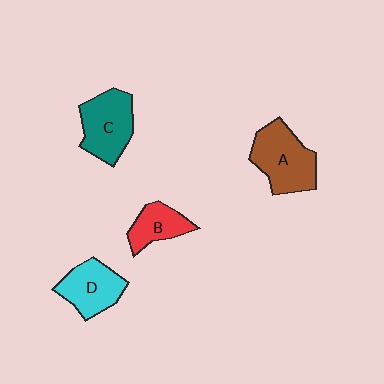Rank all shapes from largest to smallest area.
From largest to smallest: A (brown), C (teal), D (cyan), B (red).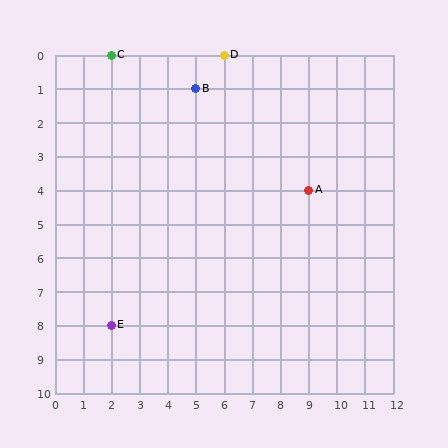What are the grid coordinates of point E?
Point E is at grid coordinates (2, 8).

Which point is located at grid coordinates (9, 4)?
Point A is at (9, 4).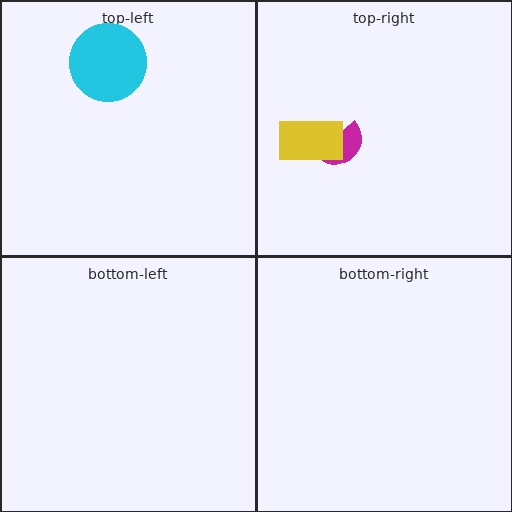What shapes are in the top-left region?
The cyan circle.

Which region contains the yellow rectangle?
The top-right region.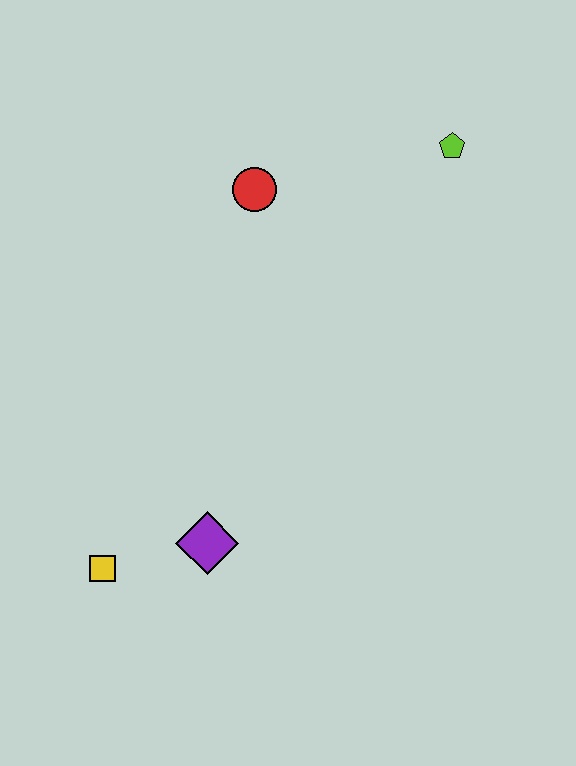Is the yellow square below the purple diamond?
Yes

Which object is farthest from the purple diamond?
The lime pentagon is farthest from the purple diamond.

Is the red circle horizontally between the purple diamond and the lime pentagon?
Yes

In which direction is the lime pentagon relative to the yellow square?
The lime pentagon is above the yellow square.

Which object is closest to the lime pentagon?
The red circle is closest to the lime pentagon.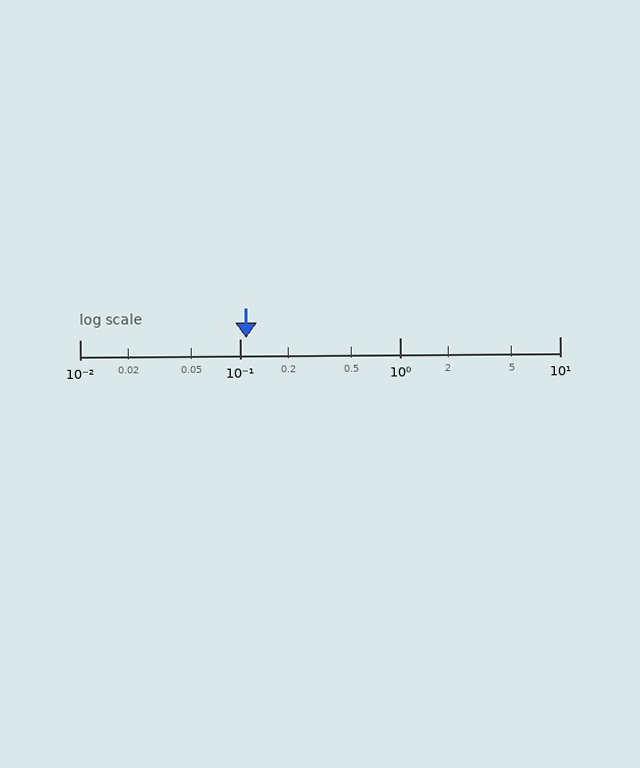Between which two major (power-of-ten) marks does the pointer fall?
The pointer is between 0.1 and 1.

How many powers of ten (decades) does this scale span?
The scale spans 3 decades, from 0.01 to 10.